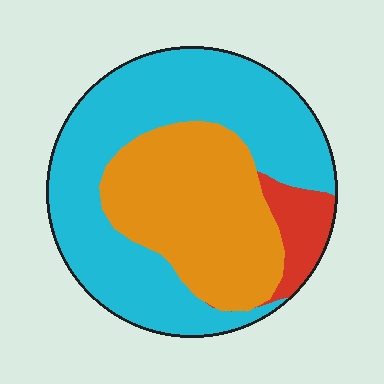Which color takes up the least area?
Red, at roughly 10%.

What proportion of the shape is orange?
Orange takes up about three eighths (3/8) of the shape.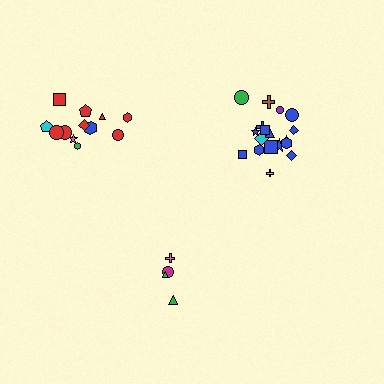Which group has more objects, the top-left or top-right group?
The top-right group.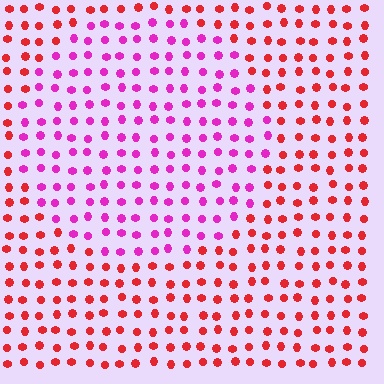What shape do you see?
I see a circle.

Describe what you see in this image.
The image is filled with small red elements in a uniform arrangement. A circle-shaped region is visible where the elements are tinted to a slightly different hue, forming a subtle color boundary.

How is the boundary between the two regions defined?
The boundary is defined purely by a slight shift in hue (about 47 degrees). Spacing, size, and orientation are identical on both sides.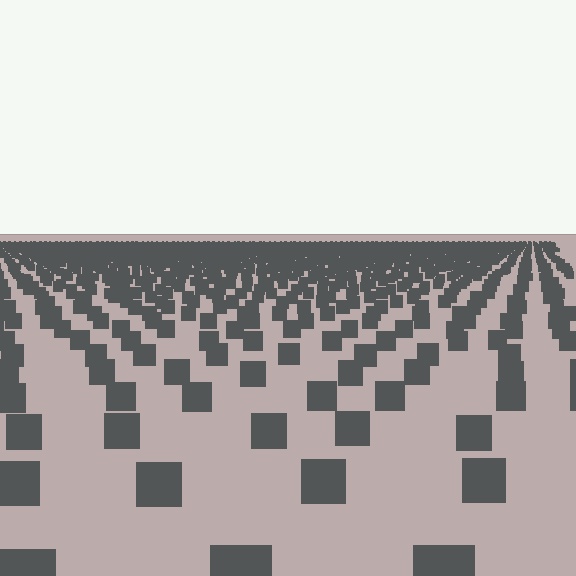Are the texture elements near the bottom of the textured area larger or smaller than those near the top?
Larger. Near the bottom, elements are closer to the viewer and appear at a bigger on-screen size.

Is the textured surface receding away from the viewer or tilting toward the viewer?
The surface is receding away from the viewer. Texture elements get smaller and denser toward the top.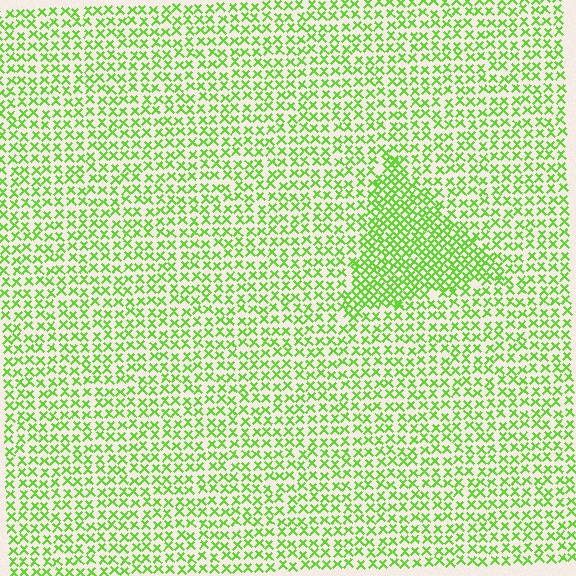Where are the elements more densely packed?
The elements are more densely packed inside the triangle boundary.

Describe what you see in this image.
The image contains small lime elements arranged at two different densities. A triangle-shaped region is visible where the elements are more densely packed than the surrounding area.